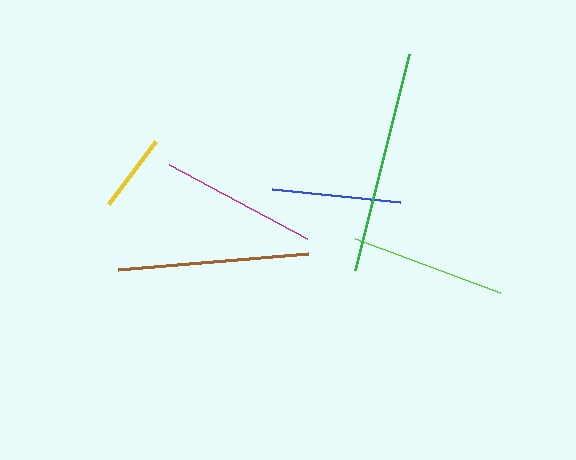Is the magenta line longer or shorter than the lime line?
The magenta line is longer than the lime line.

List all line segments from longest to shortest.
From longest to shortest: green, brown, magenta, lime, blue, yellow.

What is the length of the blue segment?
The blue segment is approximately 129 pixels long.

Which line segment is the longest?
The green line is the longest at approximately 223 pixels.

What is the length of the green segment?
The green segment is approximately 223 pixels long.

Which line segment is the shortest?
The yellow line is the shortest at approximately 78 pixels.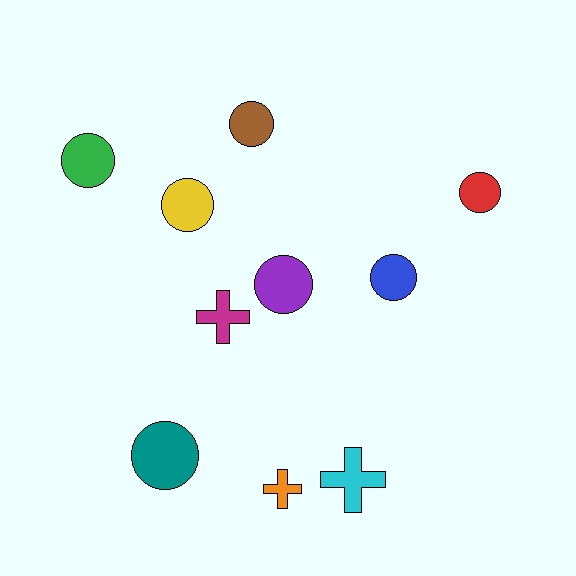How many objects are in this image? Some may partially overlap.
There are 10 objects.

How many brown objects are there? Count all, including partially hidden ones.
There is 1 brown object.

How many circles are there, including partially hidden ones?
There are 7 circles.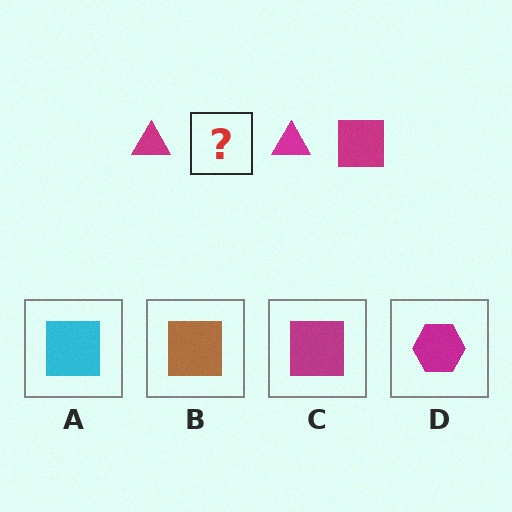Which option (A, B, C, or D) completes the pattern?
C.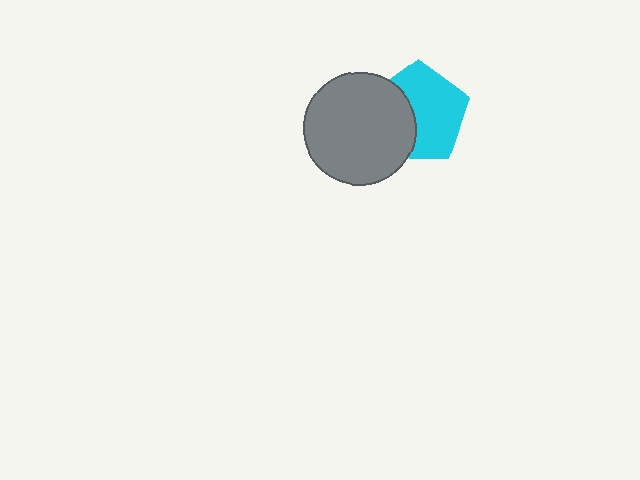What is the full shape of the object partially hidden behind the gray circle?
The partially hidden object is a cyan pentagon.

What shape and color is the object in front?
The object in front is a gray circle.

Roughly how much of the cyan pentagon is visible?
About half of it is visible (roughly 62%).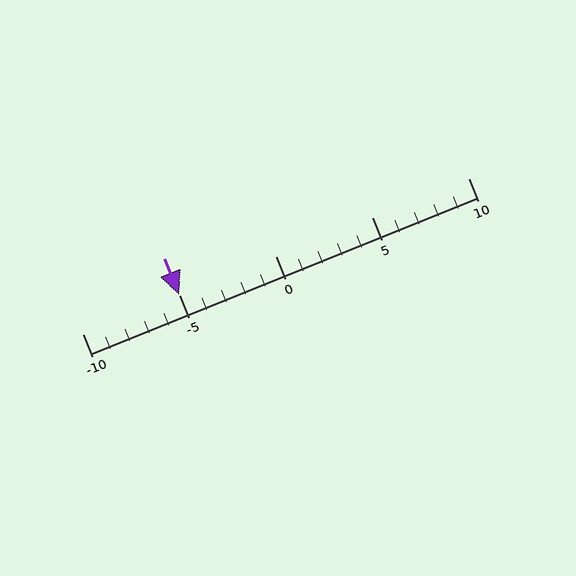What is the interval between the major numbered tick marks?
The major tick marks are spaced 5 units apart.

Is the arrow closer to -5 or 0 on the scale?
The arrow is closer to -5.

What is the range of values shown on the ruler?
The ruler shows values from -10 to 10.